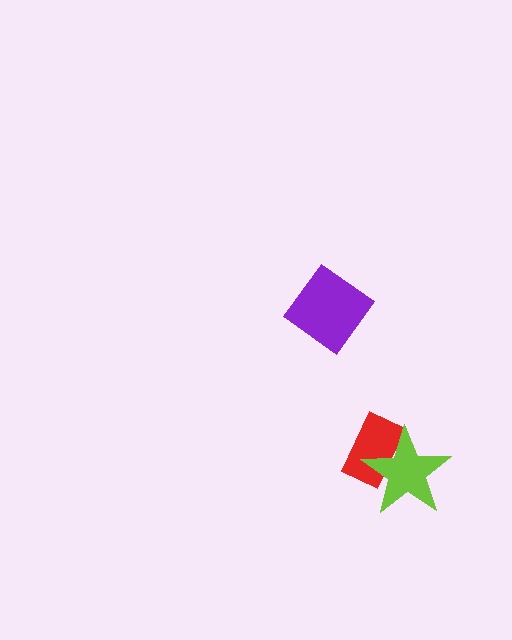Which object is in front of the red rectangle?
The lime star is in front of the red rectangle.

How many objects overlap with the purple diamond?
0 objects overlap with the purple diamond.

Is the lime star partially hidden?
No, no other shape covers it.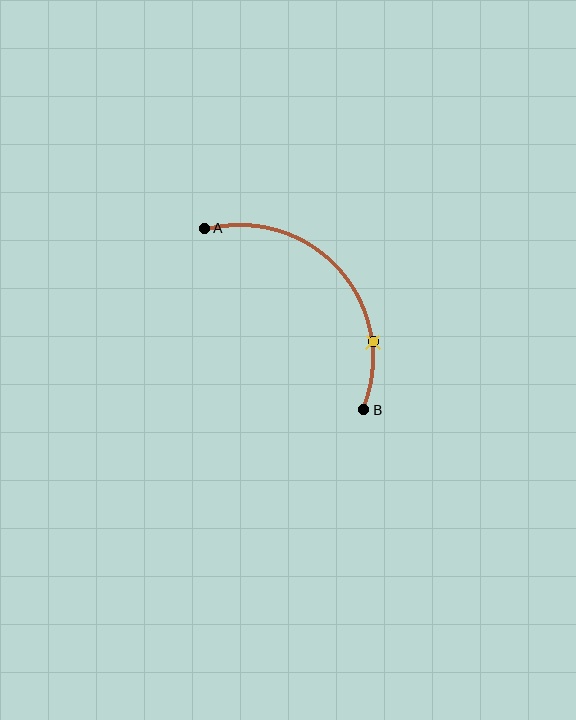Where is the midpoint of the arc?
The arc midpoint is the point on the curve farthest from the straight line joining A and B. It sits above and to the right of that line.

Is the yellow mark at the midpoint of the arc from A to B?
No. The yellow mark lies on the arc but is closer to endpoint B. The arc midpoint would be at the point on the curve equidistant along the arc from both A and B.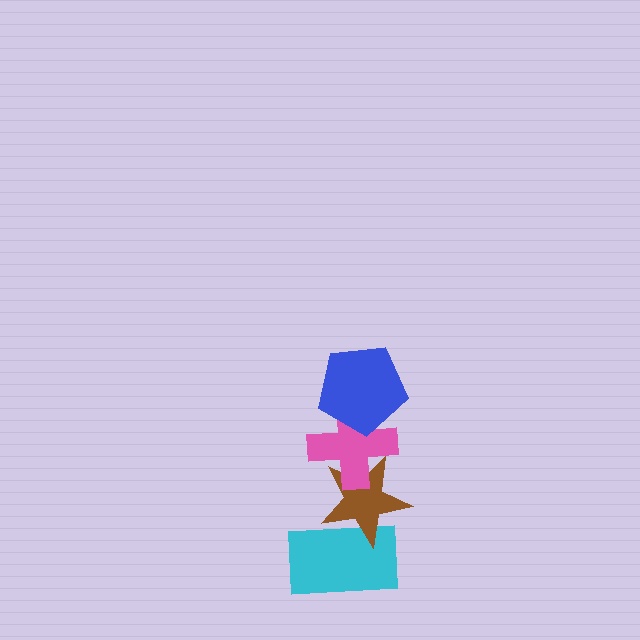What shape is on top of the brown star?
The pink cross is on top of the brown star.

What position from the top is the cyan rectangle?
The cyan rectangle is 4th from the top.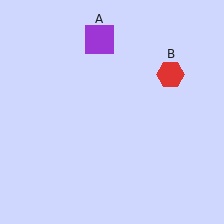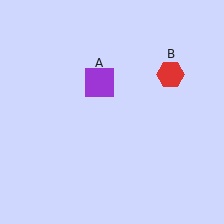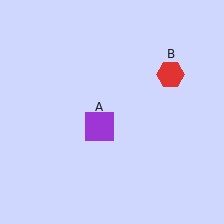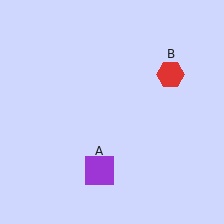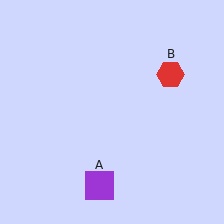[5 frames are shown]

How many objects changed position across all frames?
1 object changed position: purple square (object A).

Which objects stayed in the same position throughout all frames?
Red hexagon (object B) remained stationary.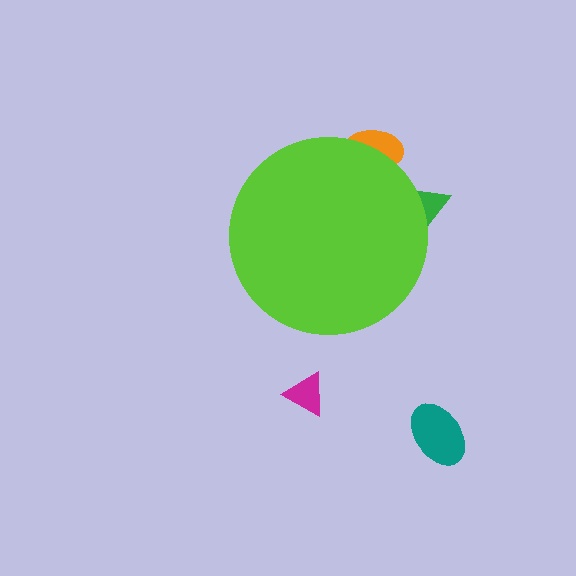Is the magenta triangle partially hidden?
No, the magenta triangle is fully visible.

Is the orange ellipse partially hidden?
Yes, the orange ellipse is partially hidden behind the lime circle.